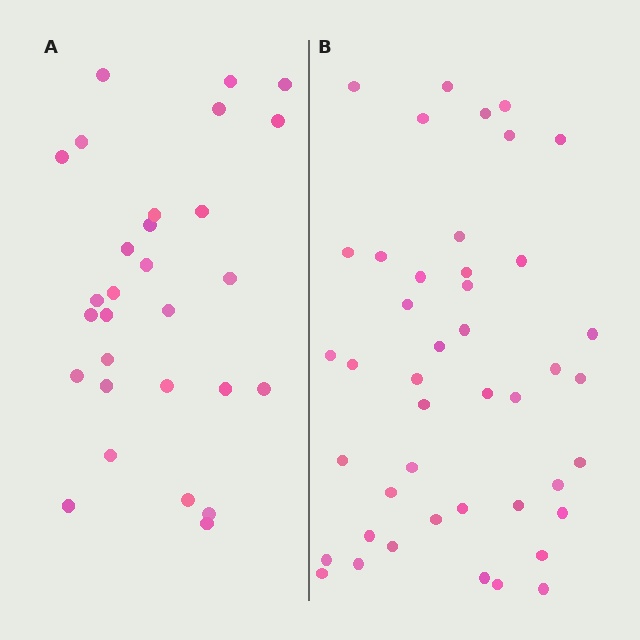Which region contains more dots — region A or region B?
Region B (the right region) has more dots.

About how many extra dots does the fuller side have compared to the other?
Region B has approximately 15 more dots than region A.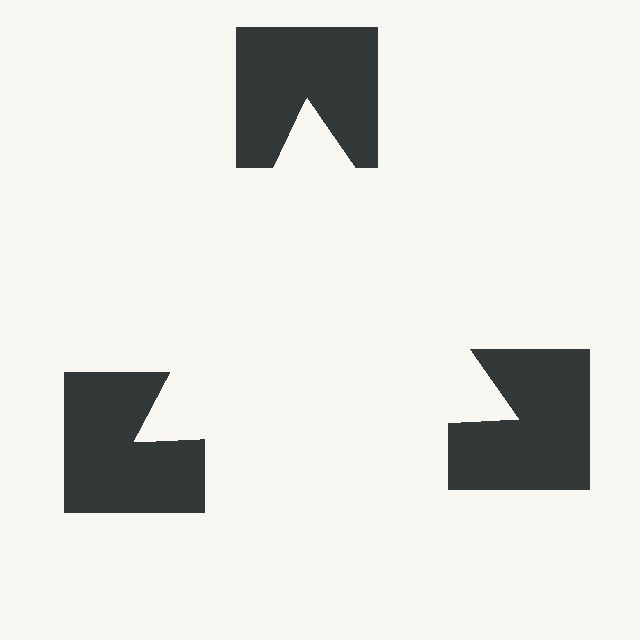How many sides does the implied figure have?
3 sides.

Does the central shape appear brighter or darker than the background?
It typically appears slightly brighter than the background, even though no actual brightness change is drawn.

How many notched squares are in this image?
There are 3 — one at each vertex of the illusory triangle.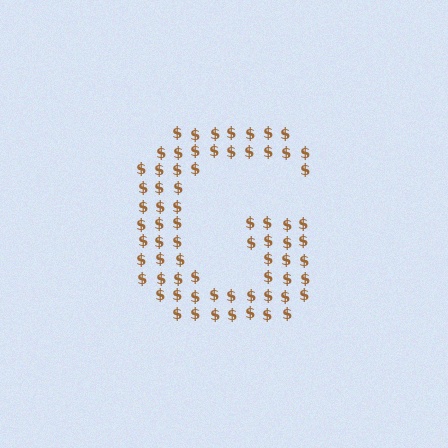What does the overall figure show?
The overall figure shows the letter G.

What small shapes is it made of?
It is made of small dollar signs.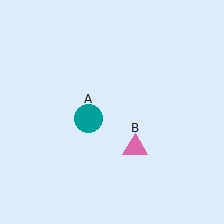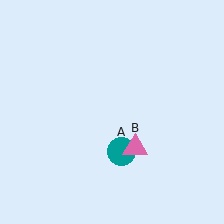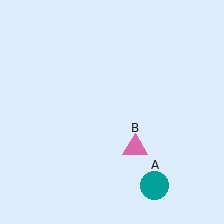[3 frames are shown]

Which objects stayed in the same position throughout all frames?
Pink triangle (object B) remained stationary.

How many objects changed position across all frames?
1 object changed position: teal circle (object A).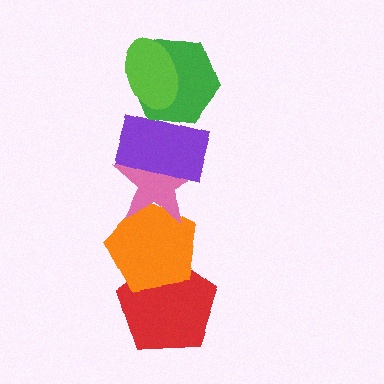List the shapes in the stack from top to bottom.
From top to bottom: the lime ellipse, the green hexagon, the purple rectangle, the pink star, the orange pentagon, the red pentagon.